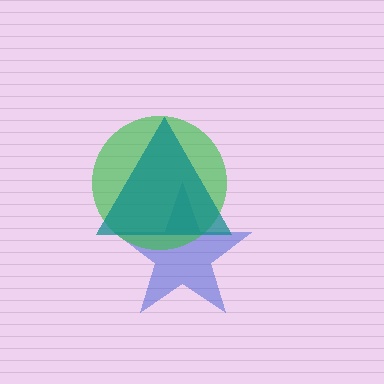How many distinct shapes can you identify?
There are 3 distinct shapes: a blue star, a green circle, a teal triangle.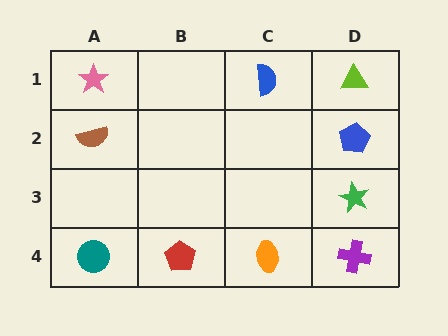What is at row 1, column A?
A pink star.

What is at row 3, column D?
A green star.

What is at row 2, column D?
A blue pentagon.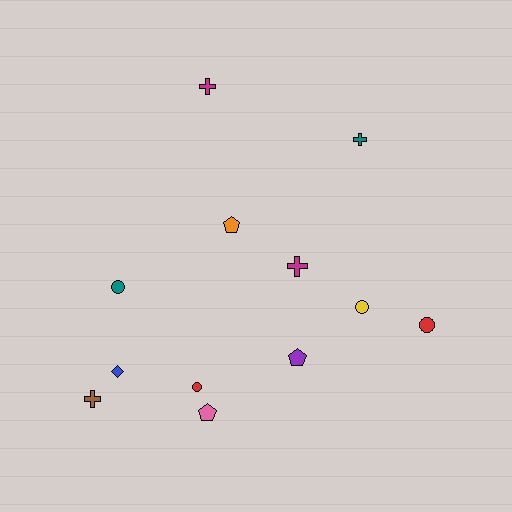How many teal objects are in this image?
There are 2 teal objects.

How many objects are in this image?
There are 12 objects.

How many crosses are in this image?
There are 4 crosses.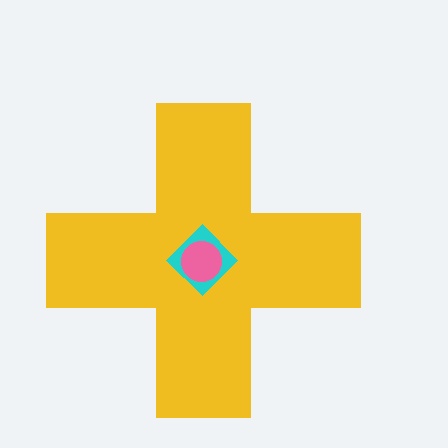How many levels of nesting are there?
3.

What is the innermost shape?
The pink circle.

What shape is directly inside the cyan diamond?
The pink circle.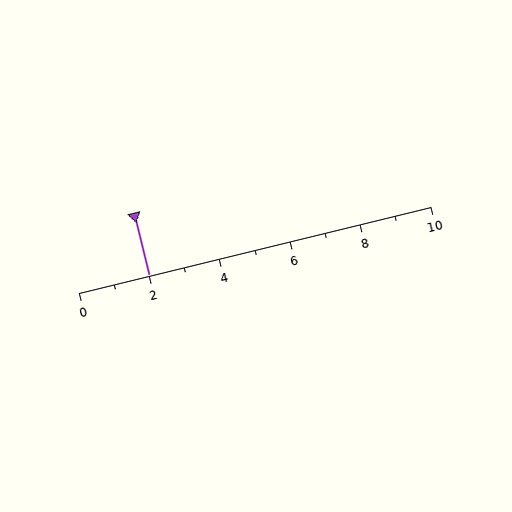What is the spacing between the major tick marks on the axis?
The major ticks are spaced 2 apart.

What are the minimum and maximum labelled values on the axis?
The axis runs from 0 to 10.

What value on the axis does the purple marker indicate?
The marker indicates approximately 2.